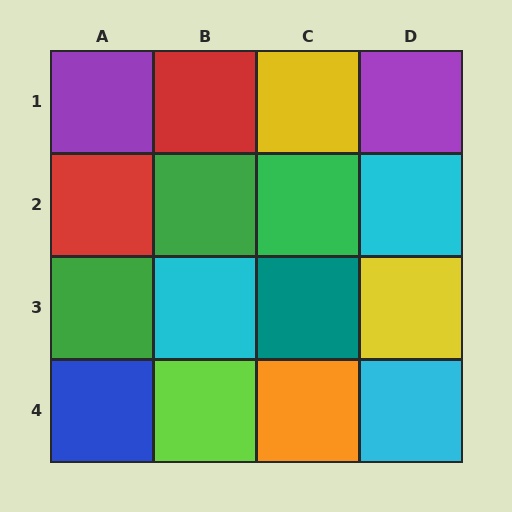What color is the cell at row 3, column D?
Yellow.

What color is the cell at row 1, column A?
Purple.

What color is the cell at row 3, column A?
Green.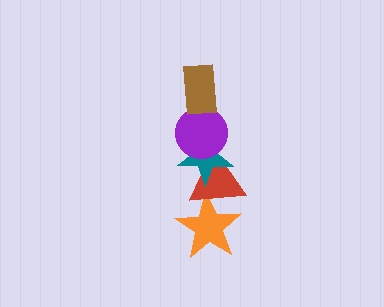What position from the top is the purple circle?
The purple circle is 2nd from the top.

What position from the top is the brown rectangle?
The brown rectangle is 1st from the top.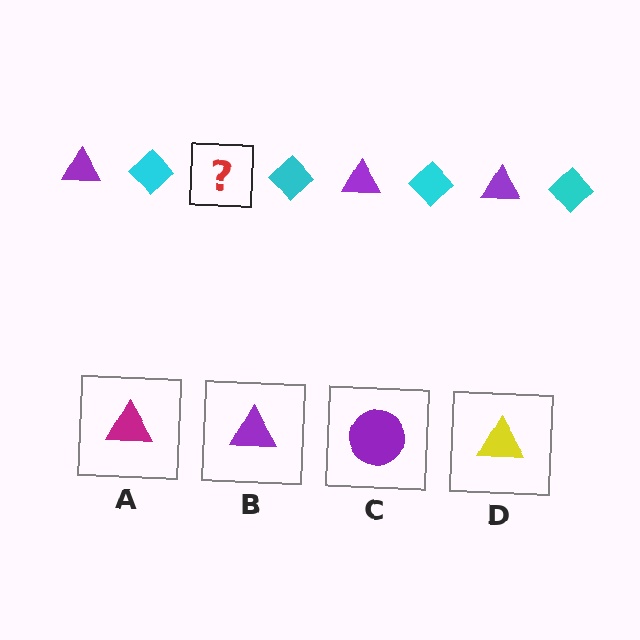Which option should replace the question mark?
Option B.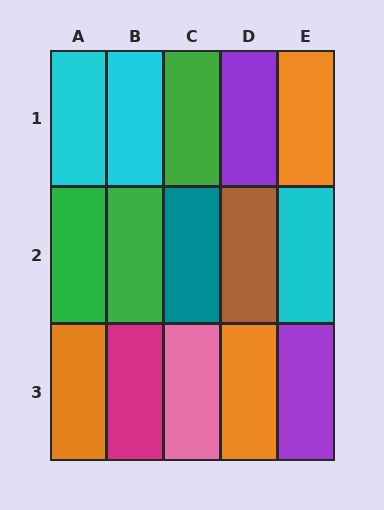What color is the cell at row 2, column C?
Teal.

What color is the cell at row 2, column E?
Cyan.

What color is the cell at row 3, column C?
Pink.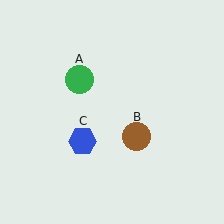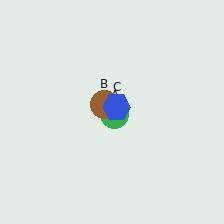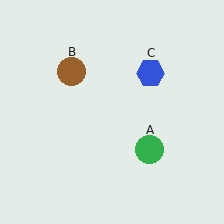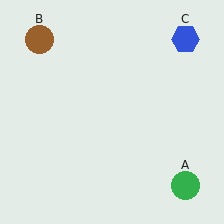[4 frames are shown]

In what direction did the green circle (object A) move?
The green circle (object A) moved down and to the right.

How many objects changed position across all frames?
3 objects changed position: green circle (object A), brown circle (object B), blue hexagon (object C).